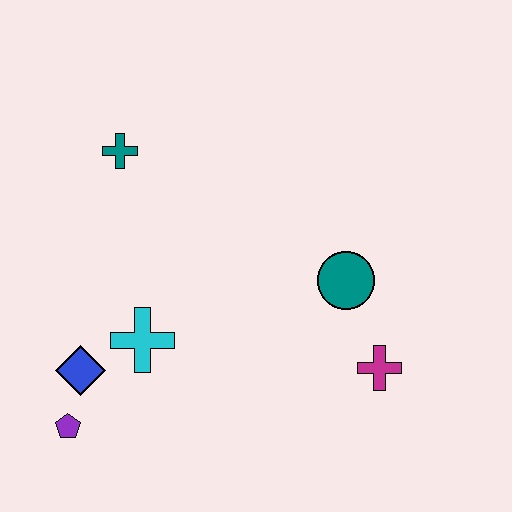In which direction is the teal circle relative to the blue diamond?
The teal circle is to the right of the blue diamond.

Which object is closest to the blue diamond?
The purple pentagon is closest to the blue diamond.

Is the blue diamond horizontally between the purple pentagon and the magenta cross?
Yes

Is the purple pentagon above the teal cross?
No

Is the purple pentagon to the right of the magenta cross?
No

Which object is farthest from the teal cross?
The magenta cross is farthest from the teal cross.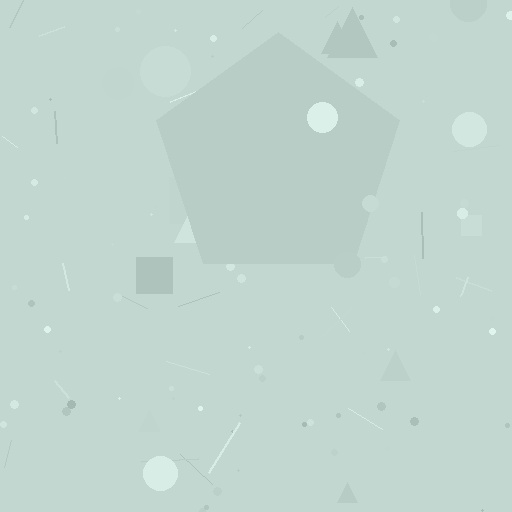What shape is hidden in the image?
A pentagon is hidden in the image.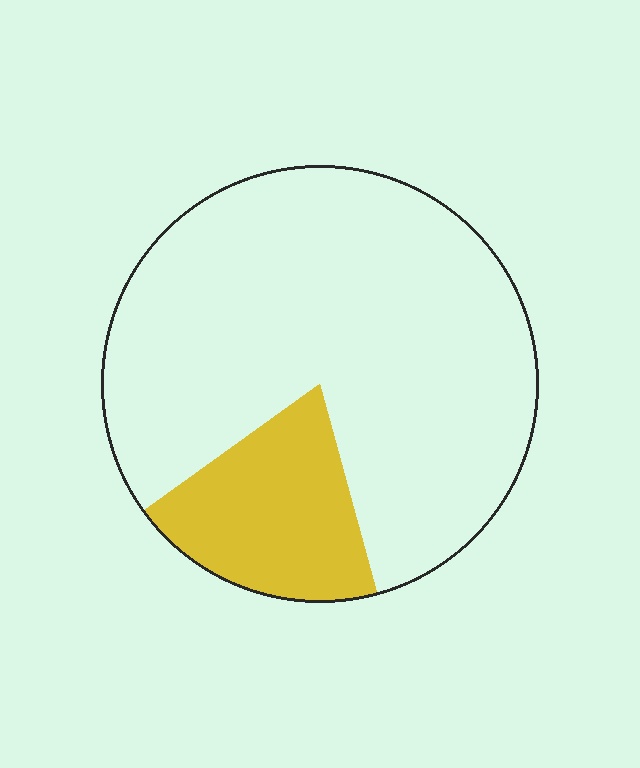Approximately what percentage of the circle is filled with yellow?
Approximately 20%.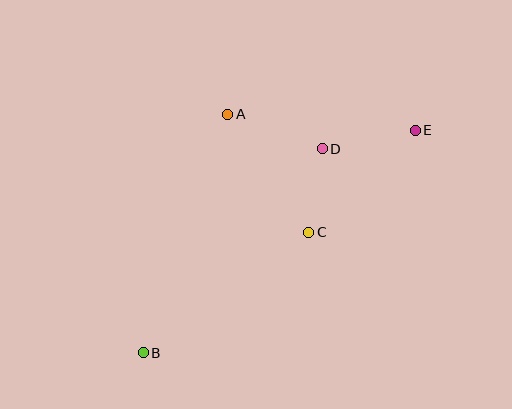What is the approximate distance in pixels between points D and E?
The distance between D and E is approximately 95 pixels.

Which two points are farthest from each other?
Points B and E are farthest from each other.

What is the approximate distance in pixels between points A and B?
The distance between A and B is approximately 253 pixels.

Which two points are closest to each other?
Points C and D are closest to each other.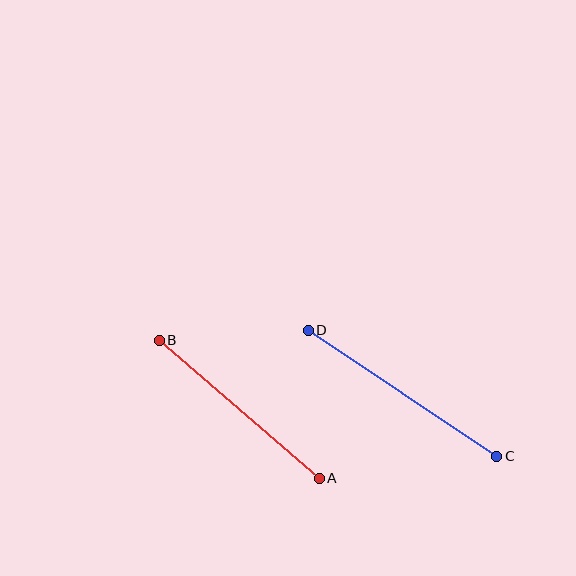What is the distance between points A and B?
The distance is approximately 211 pixels.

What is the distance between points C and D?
The distance is approximately 227 pixels.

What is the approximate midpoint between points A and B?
The midpoint is at approximately (239, 409) pixels.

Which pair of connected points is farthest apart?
Points C and D are farthest apart.